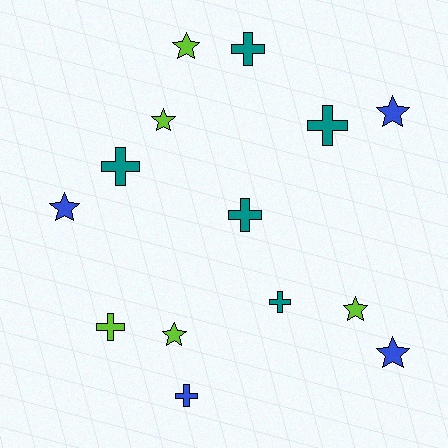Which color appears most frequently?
Teal, with 5 objects.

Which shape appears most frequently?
Cross, with 7 objects.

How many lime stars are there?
There are 4 lime stars.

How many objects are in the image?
There are 14 objects.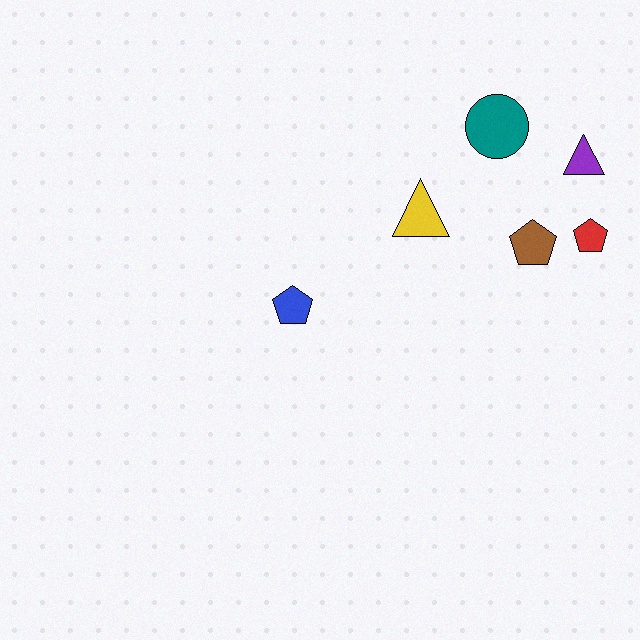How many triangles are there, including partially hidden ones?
There are 2 triangles.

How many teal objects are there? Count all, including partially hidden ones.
There is 1 teal object.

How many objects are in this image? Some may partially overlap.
There are 6 objects.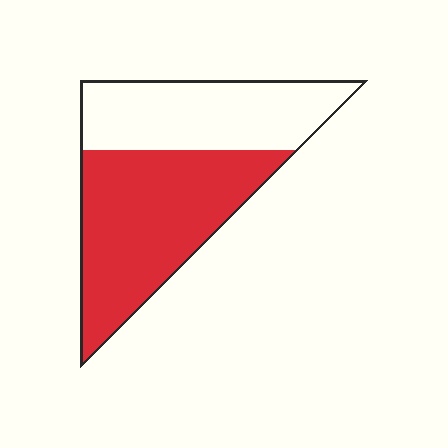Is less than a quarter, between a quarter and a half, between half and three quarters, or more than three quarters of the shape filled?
Between half and three quarters.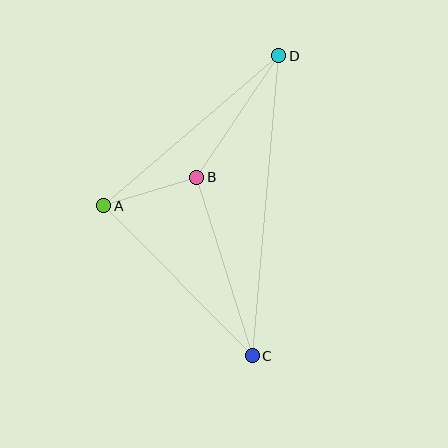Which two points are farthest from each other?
Points C and D are farthest from each other.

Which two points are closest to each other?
Points A and B are closest to each other.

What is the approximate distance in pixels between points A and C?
The distance between A and C is approximately 211 pixels.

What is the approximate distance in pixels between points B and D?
The distance between B and D is approximately 147 pixels.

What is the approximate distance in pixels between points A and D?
The distance between A and D is approximately 231 pixels.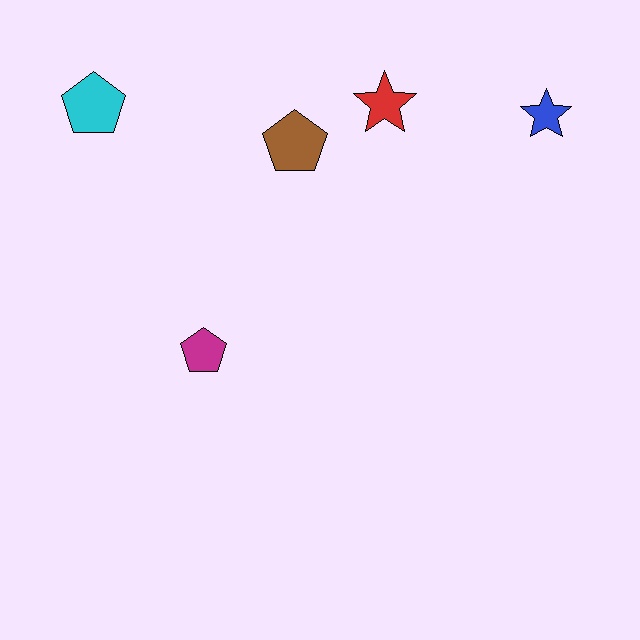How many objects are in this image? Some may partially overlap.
There are 5 objects.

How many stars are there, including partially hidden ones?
There are 2 stars.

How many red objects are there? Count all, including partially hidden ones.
There is 1 red object.